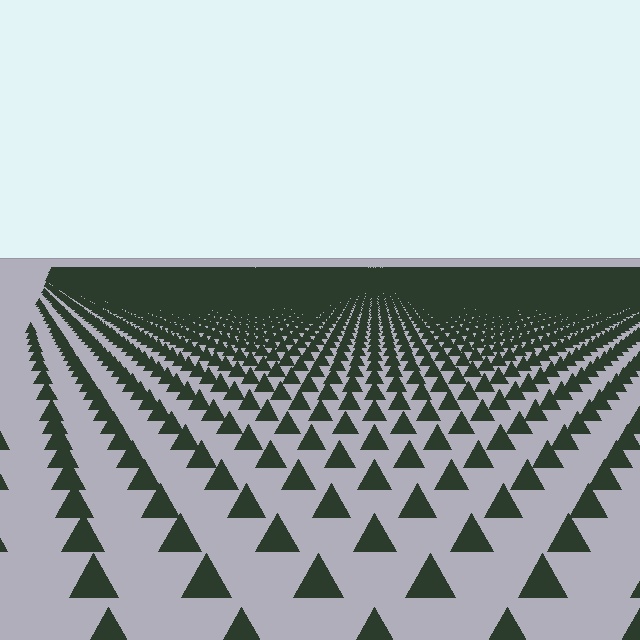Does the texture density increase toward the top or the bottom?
Density increases toward the top.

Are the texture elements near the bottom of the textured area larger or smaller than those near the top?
Larger. Near the bottom, elements are closer to the viewer and appear at a bigger on-screen size.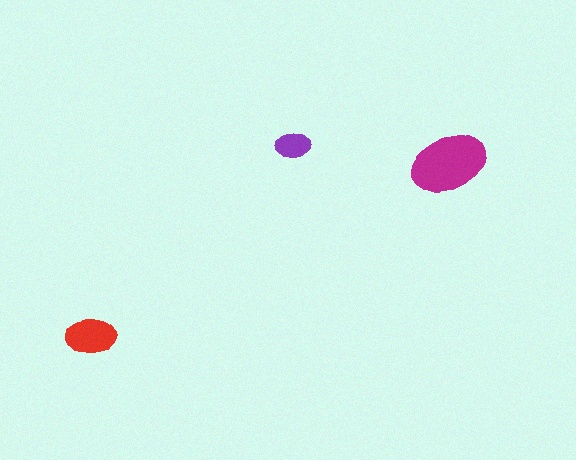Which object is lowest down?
The red ellipse is bottommost.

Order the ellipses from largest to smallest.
the magenta one, the red one, the purple one.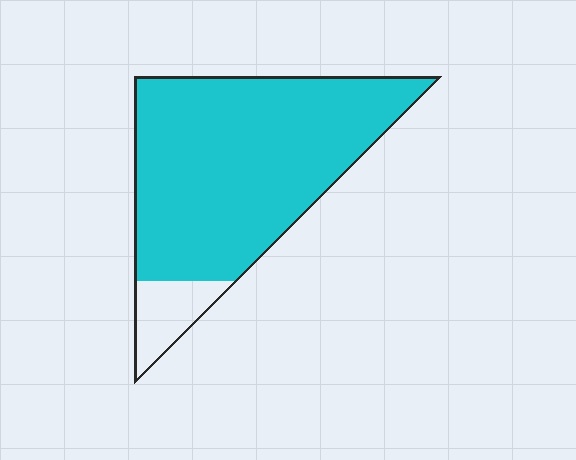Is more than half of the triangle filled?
Yes.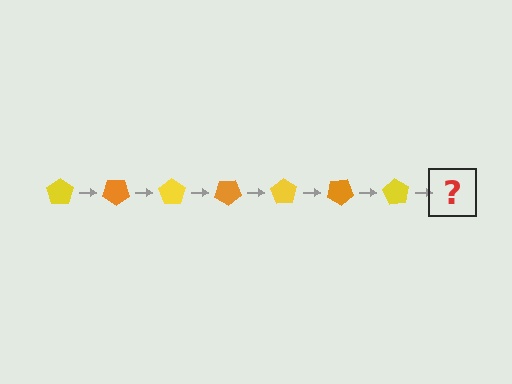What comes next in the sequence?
The next element should be an orange pentagon, rotated 245 degrees from the start.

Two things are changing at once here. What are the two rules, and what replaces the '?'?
The two rules are that it rotates 35 degrees each step and the color cycles through yellow and orange. The '?' should be an orange pentagon, rotated 245 degrees from the start.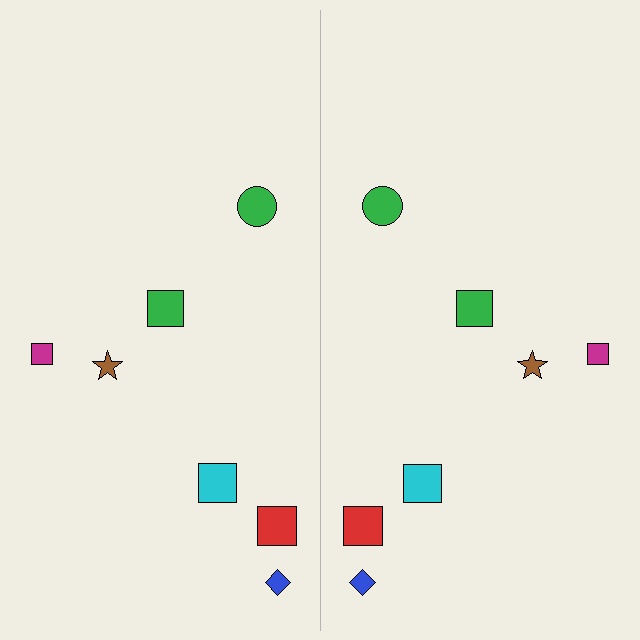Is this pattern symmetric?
Yes, this pattern has bilateral (reflection) symmetry.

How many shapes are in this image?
There are 14 shapes in this image.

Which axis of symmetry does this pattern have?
The pattern has a vertical axis of symmetry running through the center of the image.